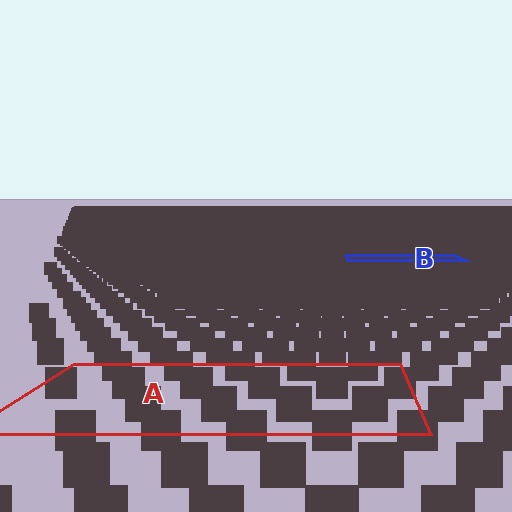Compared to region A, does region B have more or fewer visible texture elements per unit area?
Region B has more texture elements per unit area — they are packed more densely because it is farther away.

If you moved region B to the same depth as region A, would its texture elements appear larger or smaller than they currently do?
They would appear larger. At a closer depth, the same texture elements are projected at a bigger on-screen size.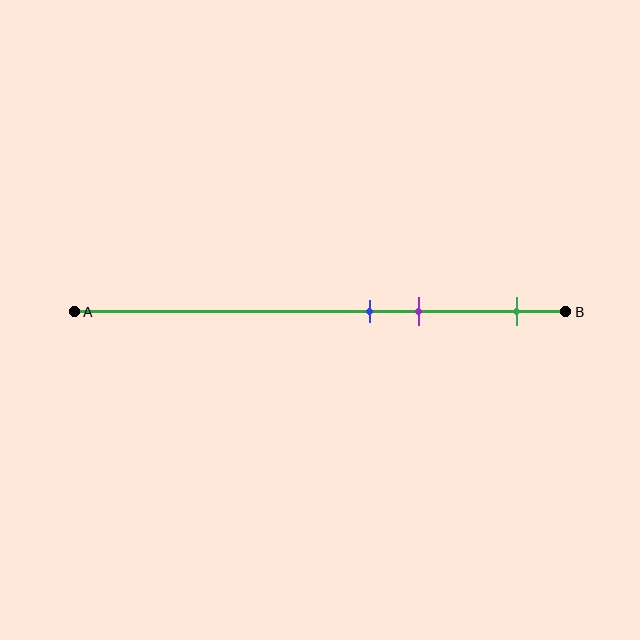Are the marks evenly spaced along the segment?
No, the marks are not evenly spaced.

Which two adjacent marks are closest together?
The blue and purple marks are the closest adjacent pair.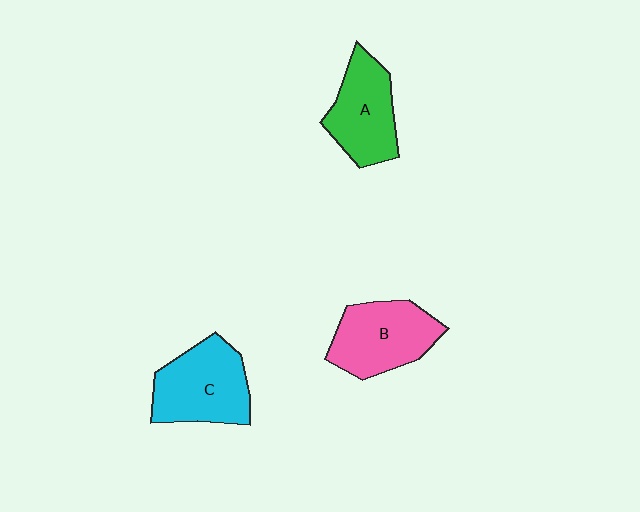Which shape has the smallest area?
Shape A (green).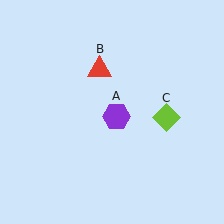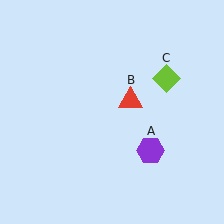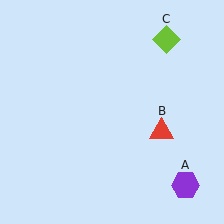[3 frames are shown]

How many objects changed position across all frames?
3 objects changed position: purple hexagon (object A), red triangle (object B), lime diamond (object C).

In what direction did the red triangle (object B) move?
The red triangle (object B) moved down and to the right.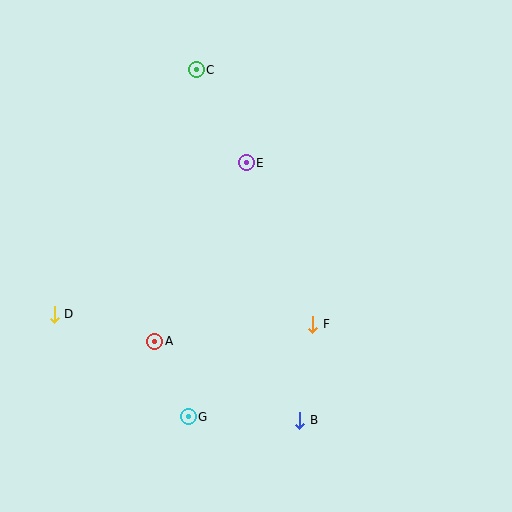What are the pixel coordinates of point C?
Point C is at (196, 70).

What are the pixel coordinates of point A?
Point A is at (155, 341).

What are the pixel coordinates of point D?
Point D is at (54, 314).